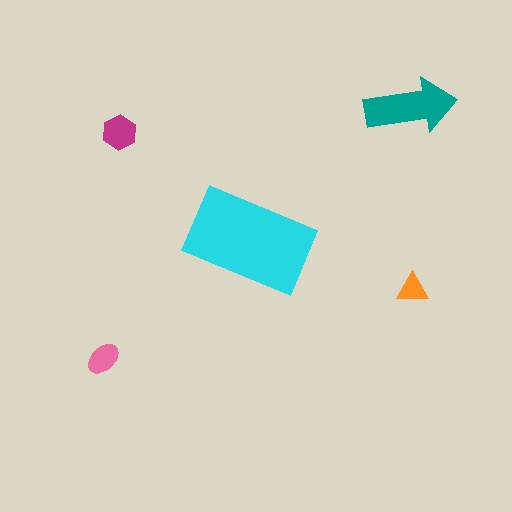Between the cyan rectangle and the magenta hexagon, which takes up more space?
The cyan rectangle.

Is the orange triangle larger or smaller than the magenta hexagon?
Smaller.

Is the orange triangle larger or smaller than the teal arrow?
Smaller.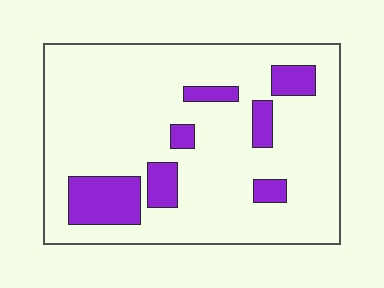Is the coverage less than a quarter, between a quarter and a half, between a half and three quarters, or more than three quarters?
Less than a quarter.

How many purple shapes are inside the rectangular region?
7.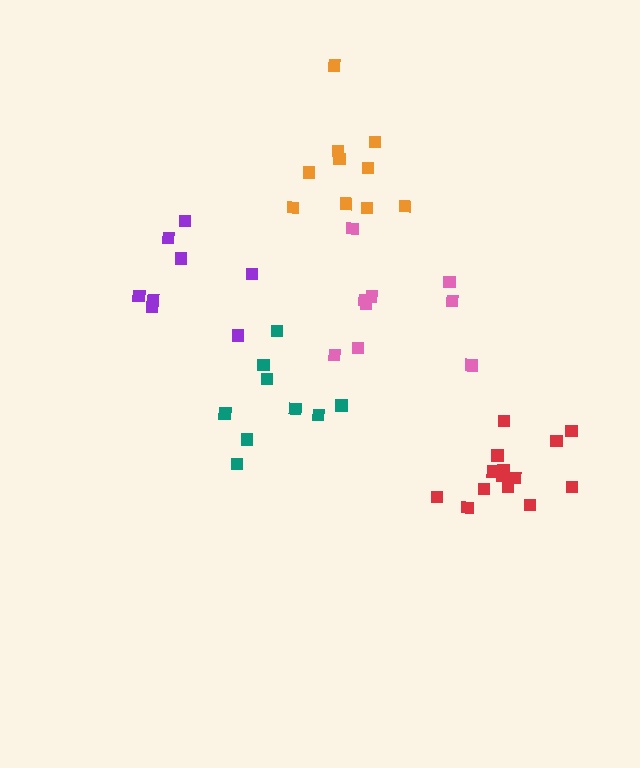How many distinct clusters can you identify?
There are 5 distinct clusters.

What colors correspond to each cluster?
The clusters are colored: pink, purple, orange, teal, red.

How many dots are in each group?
Group 1: 9 dots, Group 2: 8 dots, Group 3: 10 dots, Group 4: 9 dots, Group 5: 14 dots (50 total).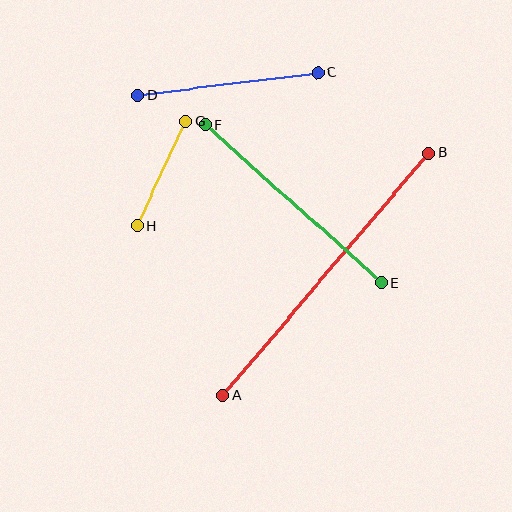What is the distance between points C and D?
The distance is approximately 182 pixels.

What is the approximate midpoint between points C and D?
The midpoint is at approximately (227, 84) pixels.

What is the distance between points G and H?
The distance is approximately 115 pixels.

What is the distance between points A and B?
The distance is approximately 319 pixels.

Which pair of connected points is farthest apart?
Points A and B are farthest apart.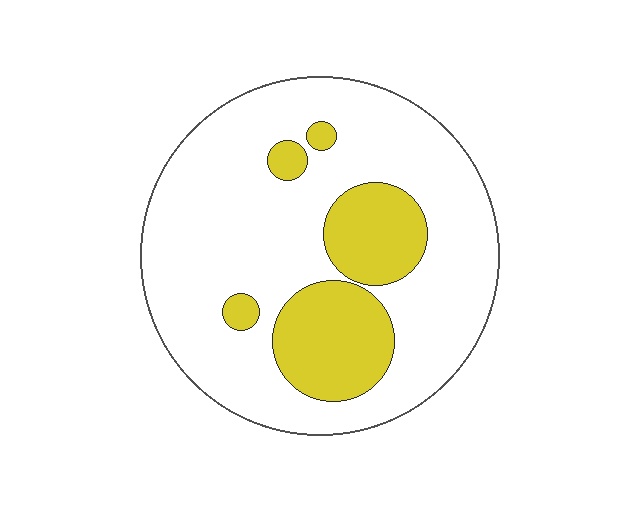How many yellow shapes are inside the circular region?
5.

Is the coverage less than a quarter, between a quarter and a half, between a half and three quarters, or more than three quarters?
Less than a quarter.